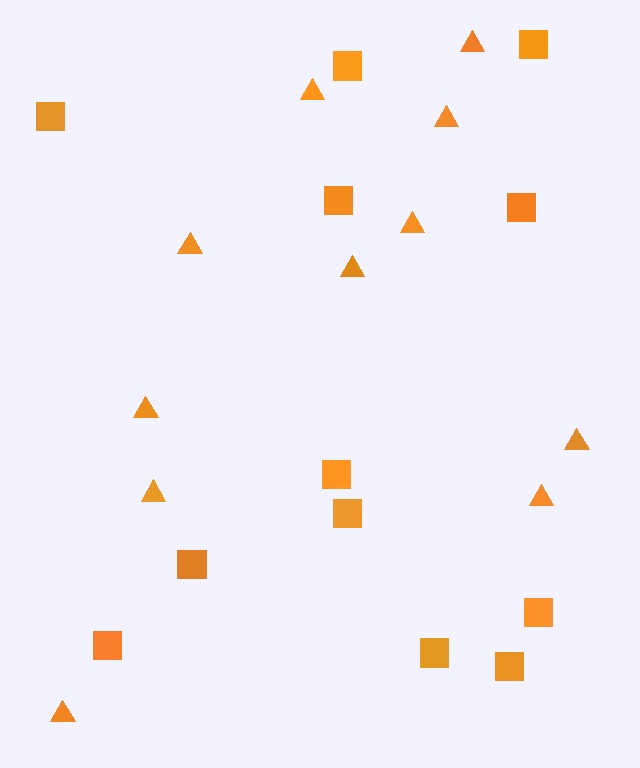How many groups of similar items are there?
There are 2 groups: one group of squares (12) and one group of triangles (11).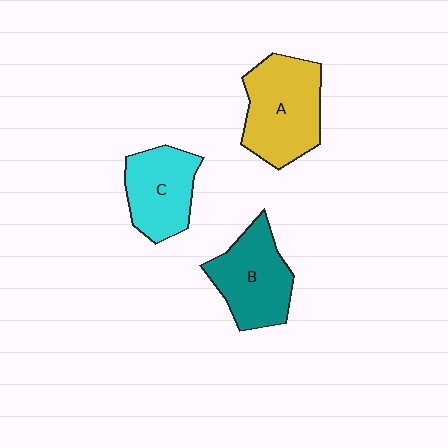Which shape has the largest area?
Shape A (yellow).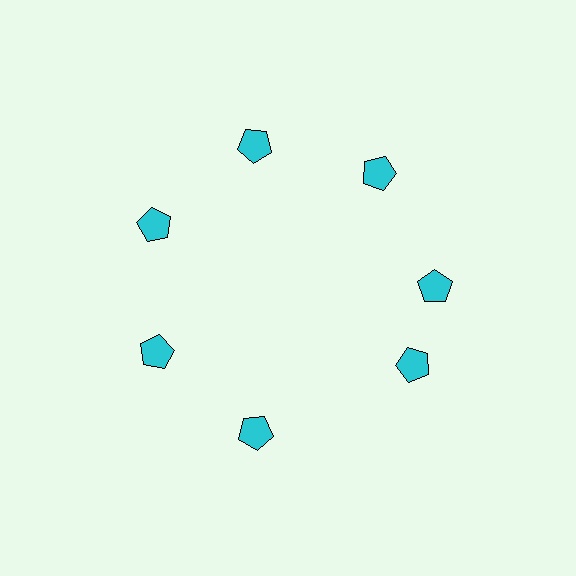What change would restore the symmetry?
The symmetry would be restored by rotating it back into even spacing with its neighbors so that all 7 pentagons sit at equal angles and equal distance from the center.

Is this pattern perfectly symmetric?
No. The 7 cyan pentagons are arranged in a ring, but one element near the 5 o'clock position is rotated out of alignment along the ring, breaking the 7-fold rotational symmetry.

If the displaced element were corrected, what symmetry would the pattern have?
It would have 7-fold rotational symmetry — the pattern would map onto itself every 51 degrees.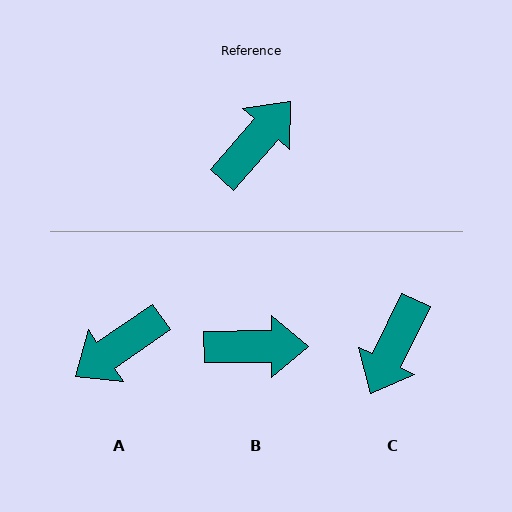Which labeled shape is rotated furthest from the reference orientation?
A, about 166 degrees away.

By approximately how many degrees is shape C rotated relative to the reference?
Approximately 165 degrees clockwise.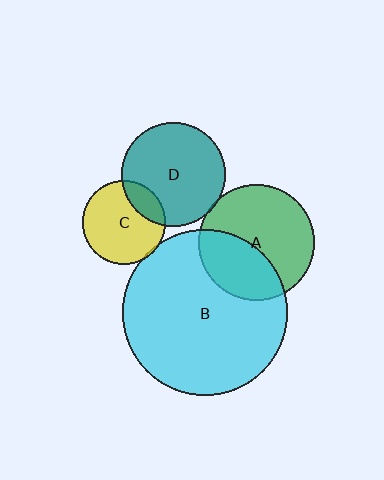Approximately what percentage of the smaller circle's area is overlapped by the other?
Approximately 40%.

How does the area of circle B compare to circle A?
Approximately 2.0 times.